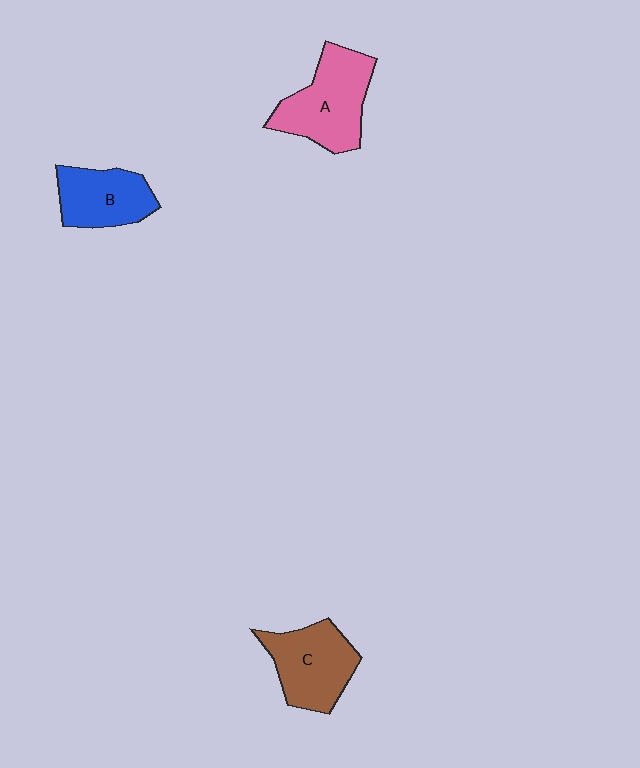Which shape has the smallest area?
Shape B (blue).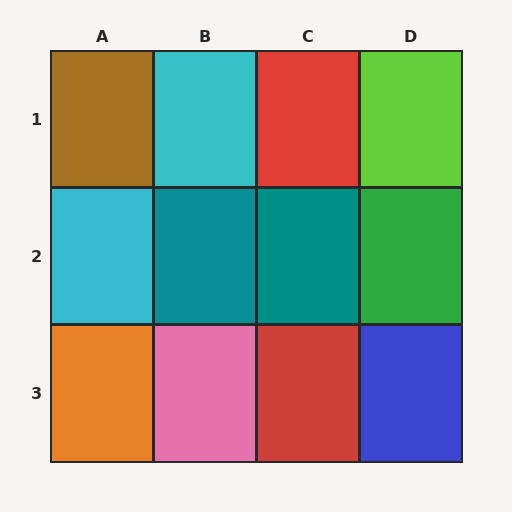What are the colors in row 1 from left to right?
Brown, cyan, red, lime.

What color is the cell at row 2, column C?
Teal.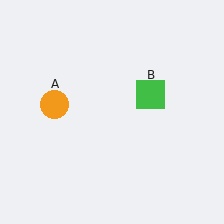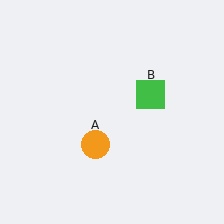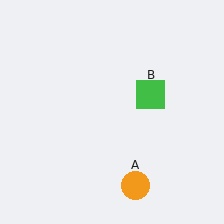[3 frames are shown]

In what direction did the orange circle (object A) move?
The orange circle (object A) moved down and to the right.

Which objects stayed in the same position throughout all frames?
Green square (object B) remained stationary.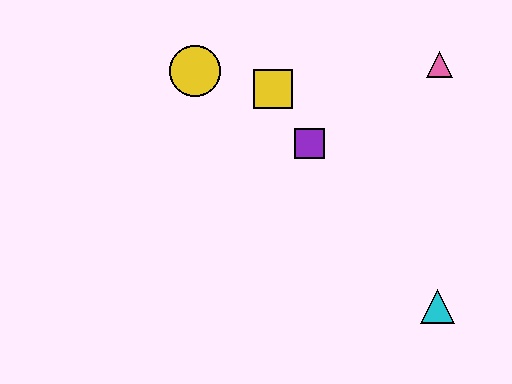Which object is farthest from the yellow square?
The cyan triangle is farthest from the yellow square.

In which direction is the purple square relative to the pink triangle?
The purple square is to the left of the pink triangle.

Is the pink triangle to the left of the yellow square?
No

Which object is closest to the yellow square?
The purple square is closest to the yellow square.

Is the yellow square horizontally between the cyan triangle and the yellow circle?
Yes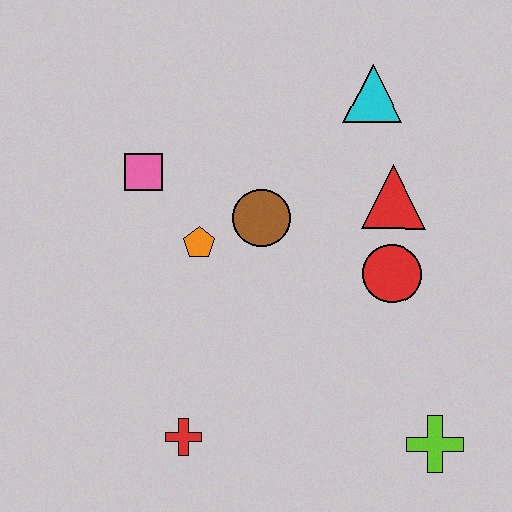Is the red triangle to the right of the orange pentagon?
Yes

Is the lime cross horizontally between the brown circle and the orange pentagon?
No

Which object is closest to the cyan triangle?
The red triangle is closest to the cyan triangle.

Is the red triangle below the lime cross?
No